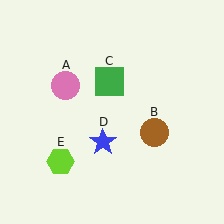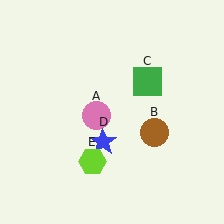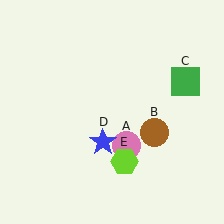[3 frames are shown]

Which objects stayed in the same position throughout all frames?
Brown circle (object B) and blue star (object D) remained stationary.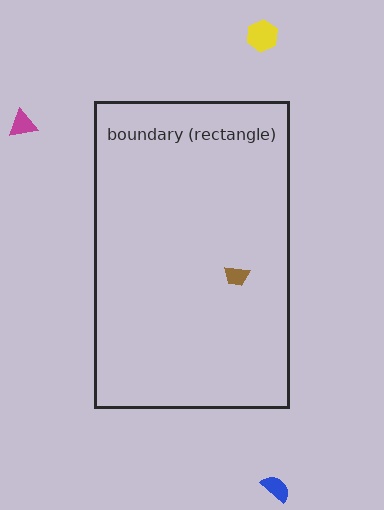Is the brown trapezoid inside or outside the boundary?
Inside.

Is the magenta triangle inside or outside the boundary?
Outside.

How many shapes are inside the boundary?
1 inside, 3 outside.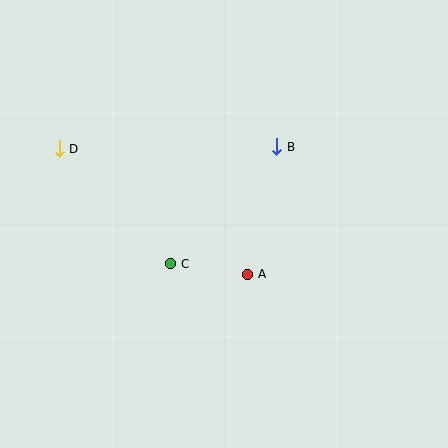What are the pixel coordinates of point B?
Point B is at (277, 147).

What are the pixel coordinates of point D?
Point D is at (59, 149).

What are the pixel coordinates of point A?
Point A is at (248, 274).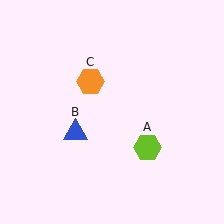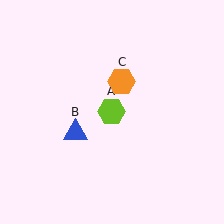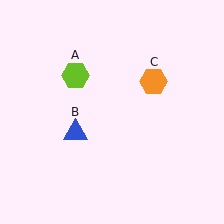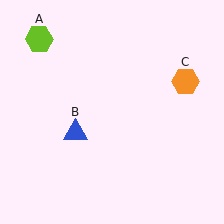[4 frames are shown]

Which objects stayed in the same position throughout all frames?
Blue triangle (object B) remained stationary.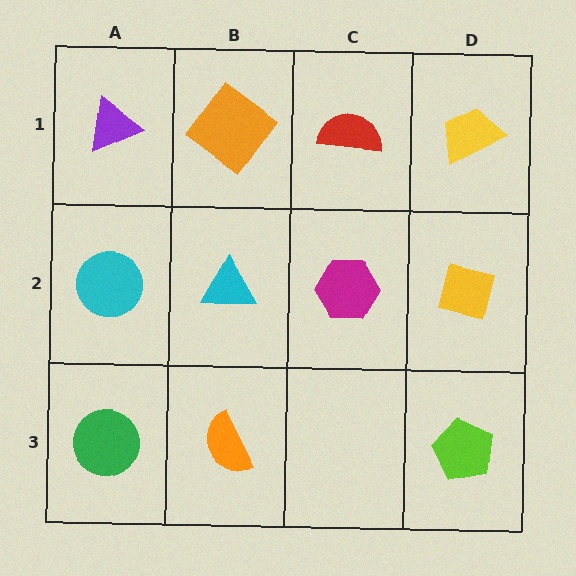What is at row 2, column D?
A yellow square.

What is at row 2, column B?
A cyan triangle.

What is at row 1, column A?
A purple triangle.